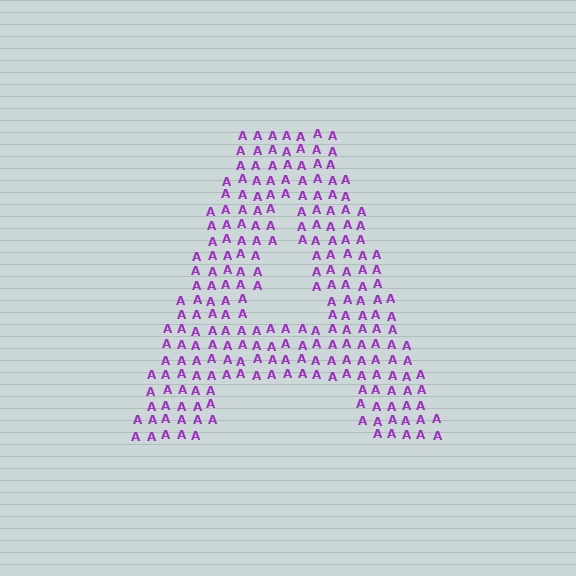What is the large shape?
The large shape is the letter A.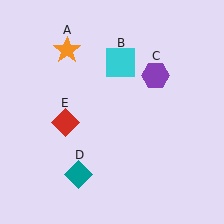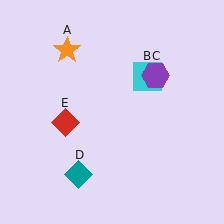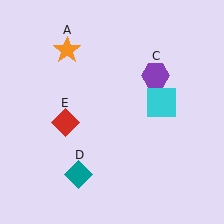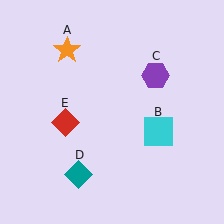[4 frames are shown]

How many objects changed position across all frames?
1 object changed position: cyan square (object B).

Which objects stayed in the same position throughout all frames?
Orange star (object A) and purple hexagon (object C) and teal diamond (object D) and red diamond (object E) remained stationary.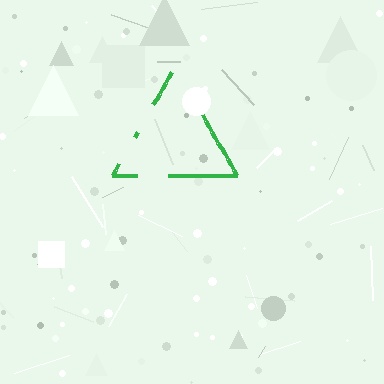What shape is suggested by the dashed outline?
The dashed outline suggests a triangle.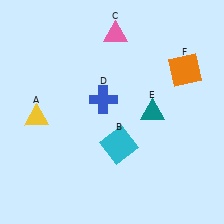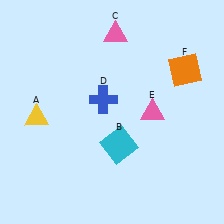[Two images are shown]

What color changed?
The triangle (E) changed from teal in Image 1 to pink in Image 2.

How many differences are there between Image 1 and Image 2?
There is 1 difference between the two images.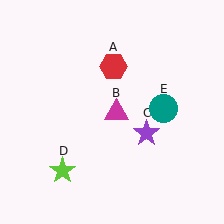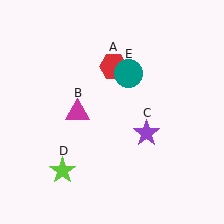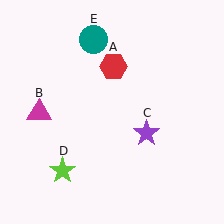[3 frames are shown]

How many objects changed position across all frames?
2 objects changed position: magenta triangle (object B), teal circle (object E).